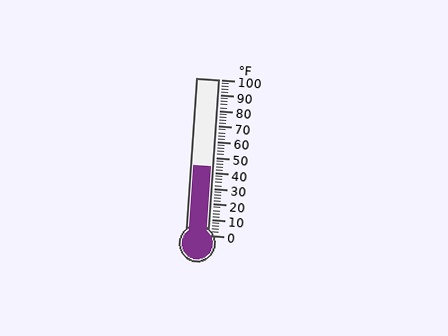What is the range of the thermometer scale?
The thermometer scale ranges from 0°F to 100°F.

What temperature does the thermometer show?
The thermometer shows approximately 44°F.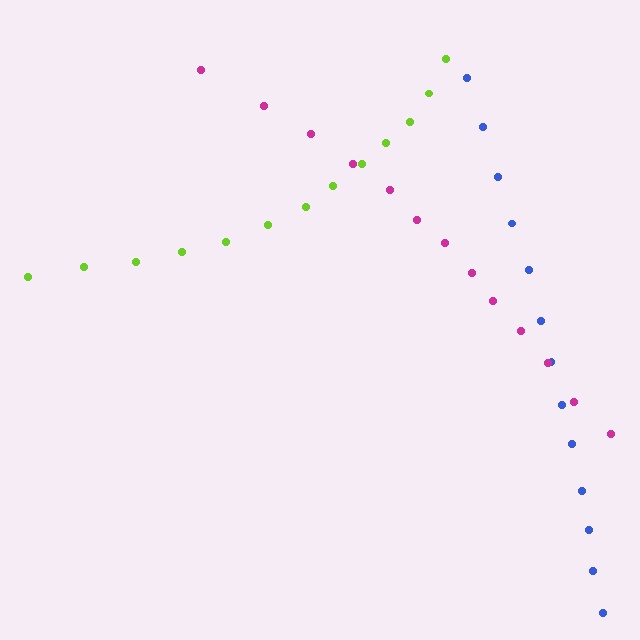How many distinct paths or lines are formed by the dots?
There are 3 distinct paths.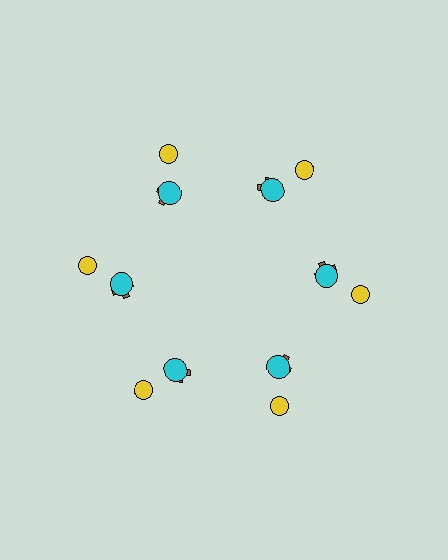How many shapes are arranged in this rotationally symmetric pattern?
There are 18 shapes, arranged in 6 groups of 3.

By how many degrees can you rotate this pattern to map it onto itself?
The pattern maps onto itself every 60 degrees of rotation.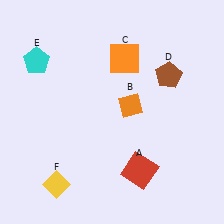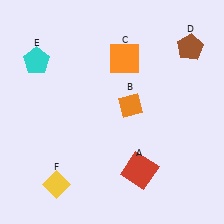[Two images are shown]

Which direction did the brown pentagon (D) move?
The brown pentagon (D) moved up.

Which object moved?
The brown pentagon (D) moved up.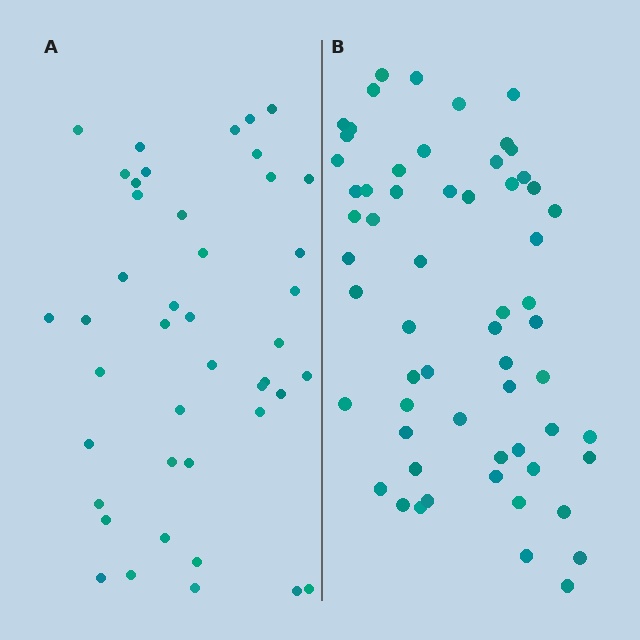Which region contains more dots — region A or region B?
Region B (the right region) has more dots.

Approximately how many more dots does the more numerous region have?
Region B has approximately 15 more dots than region A.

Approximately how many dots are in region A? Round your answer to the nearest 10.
About 40 dots. (The exact count is 43, which rounds to 40.)